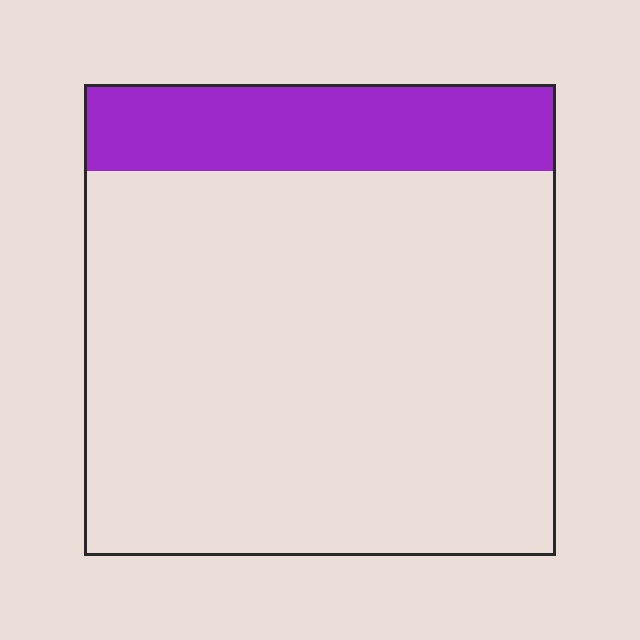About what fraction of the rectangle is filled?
About one fifth (1/5).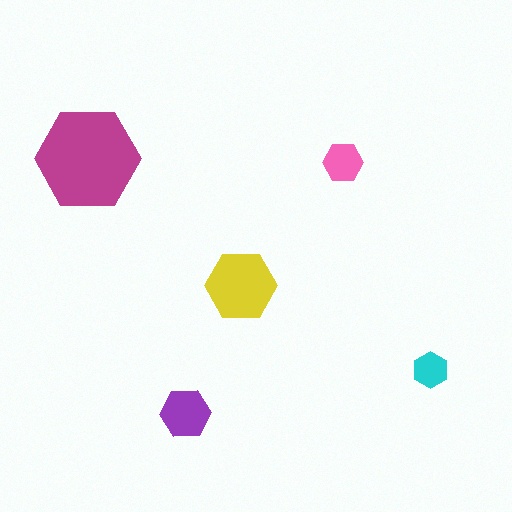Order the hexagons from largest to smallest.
the magenta one, the yellow one, the purple one, the pink one, the cyan one.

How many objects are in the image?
There are 5 objects in the image.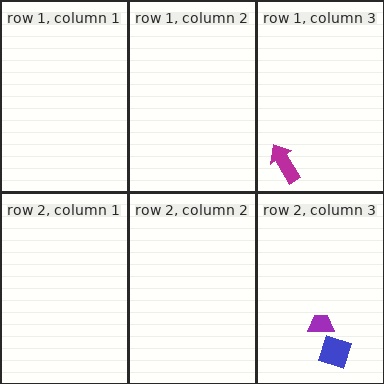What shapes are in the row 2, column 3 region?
The purple trapezoid, the blue diamond.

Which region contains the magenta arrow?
The row 1, column 3 region.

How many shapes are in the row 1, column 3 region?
1.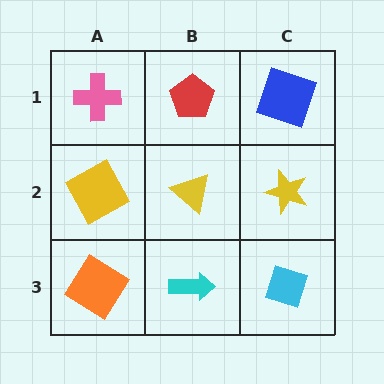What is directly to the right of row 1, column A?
A red pentagon.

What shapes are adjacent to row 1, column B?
A yellow triangle (row 2, column B), a pink cross (row 1, column A), a blue square (row 1, column C).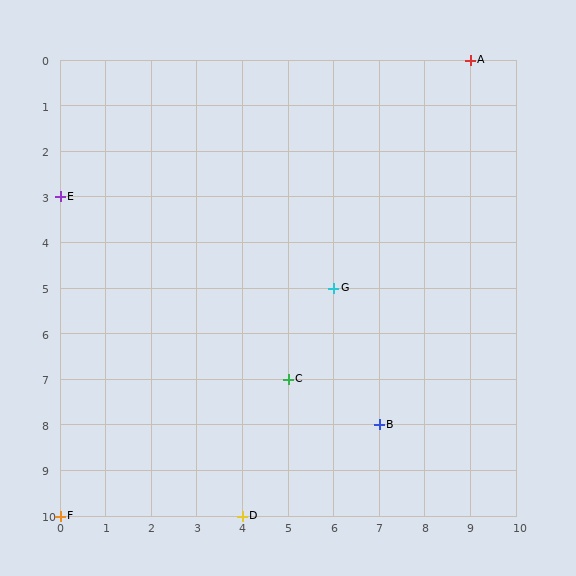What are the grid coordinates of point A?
Point A is at grid coordinates (9, 0).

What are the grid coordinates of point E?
Point E is at grid coordinates (0, 3).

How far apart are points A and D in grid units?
Points A and D are 5 columns and 10 rows apart (about 11.2 grid units diagonally).